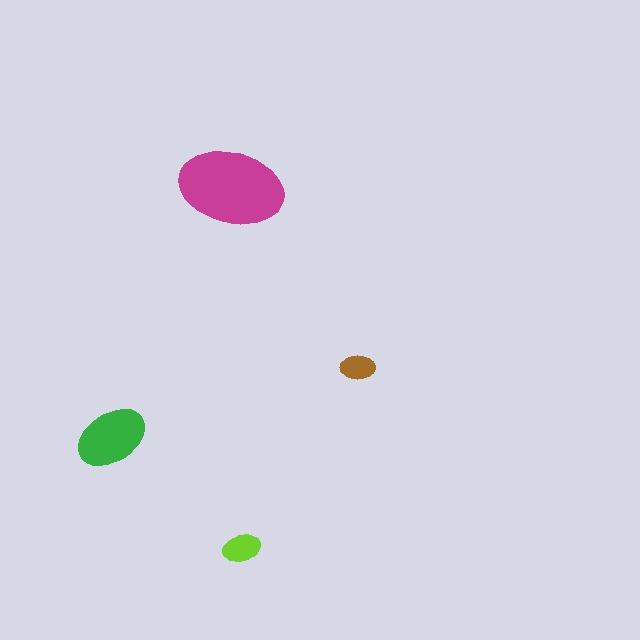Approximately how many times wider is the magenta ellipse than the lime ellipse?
About 3 times wider.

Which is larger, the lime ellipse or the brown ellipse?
The lime one.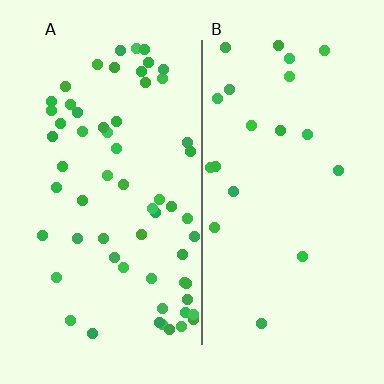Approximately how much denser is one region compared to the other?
Approximately 2.9× — region A over region B.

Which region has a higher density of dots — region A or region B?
A (the left).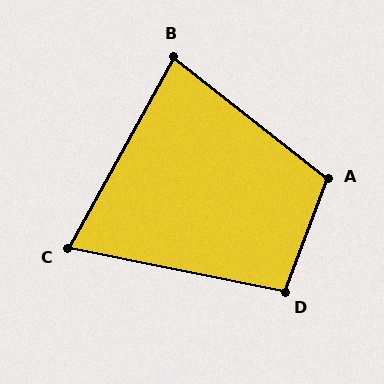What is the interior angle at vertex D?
Approximately 99 degrees (obtuse).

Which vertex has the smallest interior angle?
C, at approximately 72 degrees.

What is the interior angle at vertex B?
Approximately 81 degrees (acute).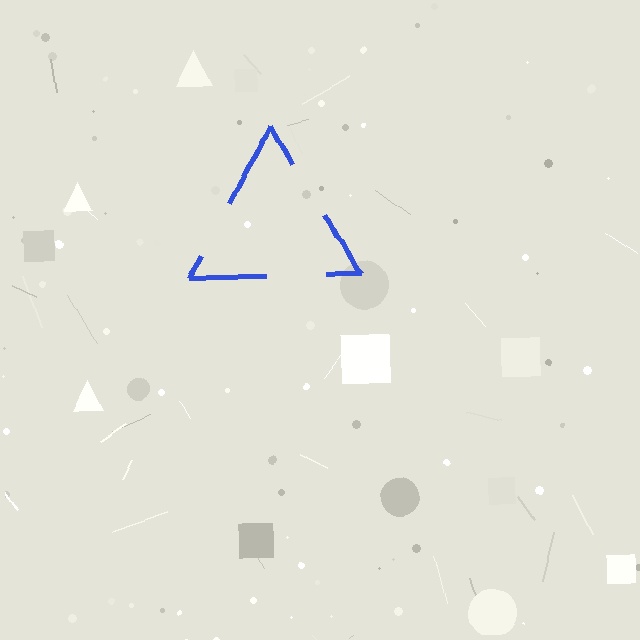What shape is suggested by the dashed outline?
The dashed outline suggests a triangle.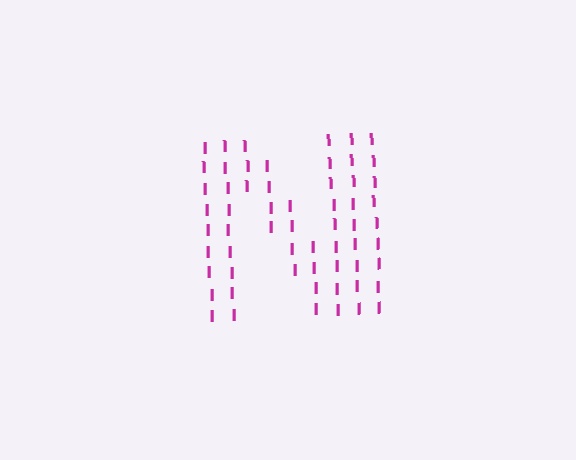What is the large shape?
The large shape is the letter N.